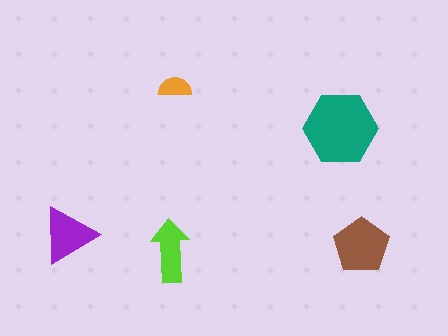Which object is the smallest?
The orange semicircle.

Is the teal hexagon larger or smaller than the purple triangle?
Larger.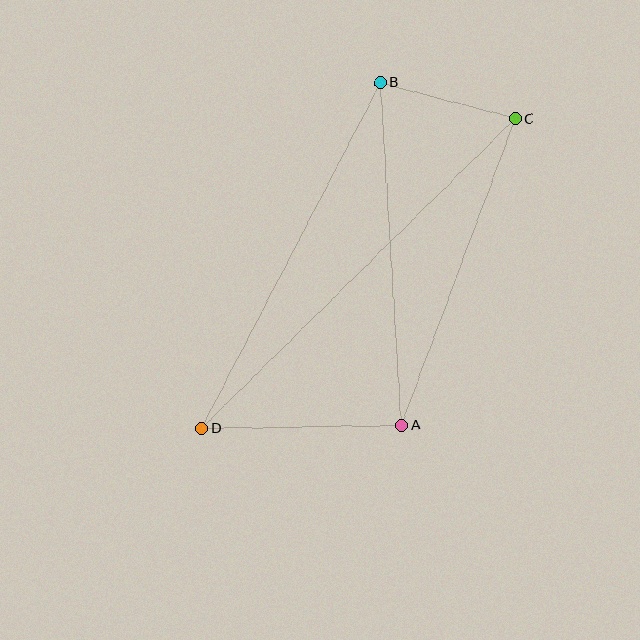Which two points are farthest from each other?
Points C and D are farthest from each other.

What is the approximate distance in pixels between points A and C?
The distance between A and C is approximately 327 pixels.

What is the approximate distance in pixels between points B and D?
The distance between B and D is approximately 389 pixels.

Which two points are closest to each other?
Points B and C are closest to each other.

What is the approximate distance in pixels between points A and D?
The distance between A and D is approximately 200 pixels.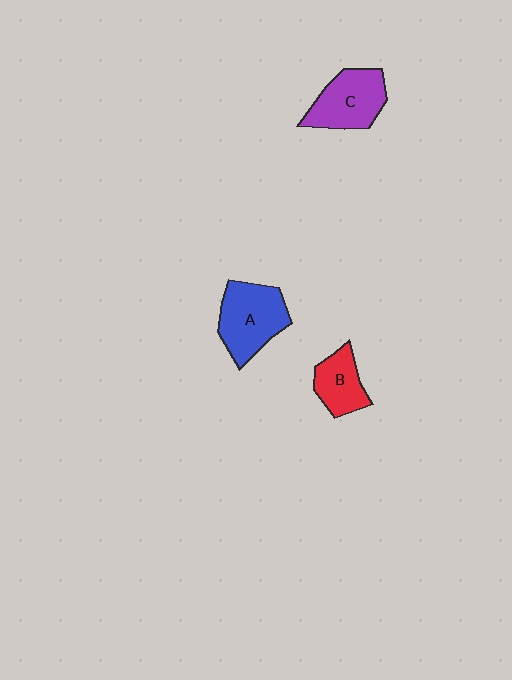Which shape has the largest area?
Shape A (blue).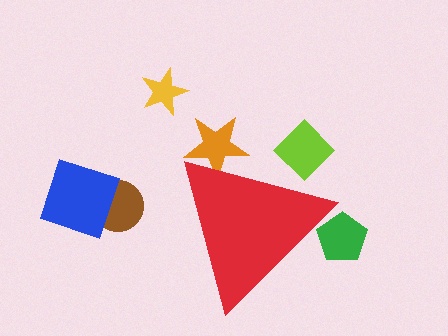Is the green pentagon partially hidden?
Yes, the green pentagon is partially hidden behind the red triangle.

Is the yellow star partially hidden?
No, the yellow star is fully visible.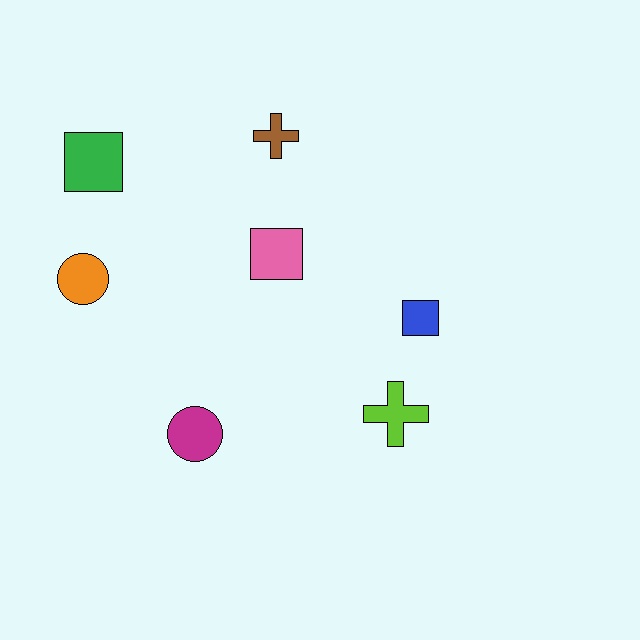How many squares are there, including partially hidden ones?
There are 3 squares.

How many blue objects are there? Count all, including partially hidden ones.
There is 1 blue object.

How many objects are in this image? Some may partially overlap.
There are 7 objects.